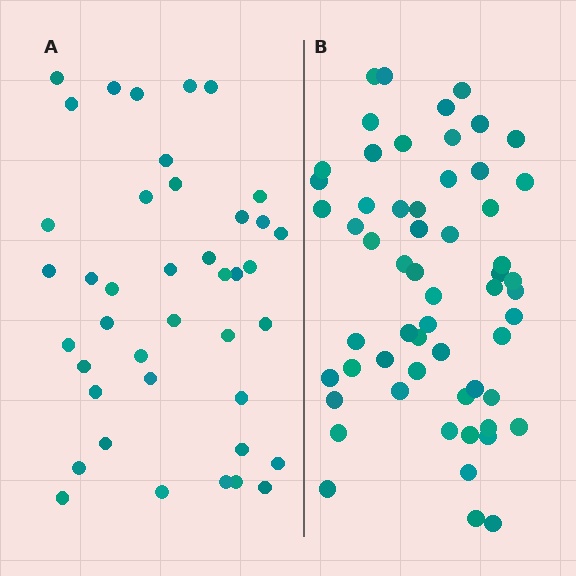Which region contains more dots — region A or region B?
Region B (the right region) has more dots.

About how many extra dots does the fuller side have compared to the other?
Region B has approximately 15 more dots than region A.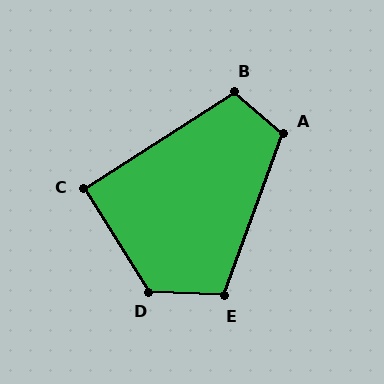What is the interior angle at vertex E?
Approximately 107 degrees (obtuse).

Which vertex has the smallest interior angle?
C, at approximately 90 degrees.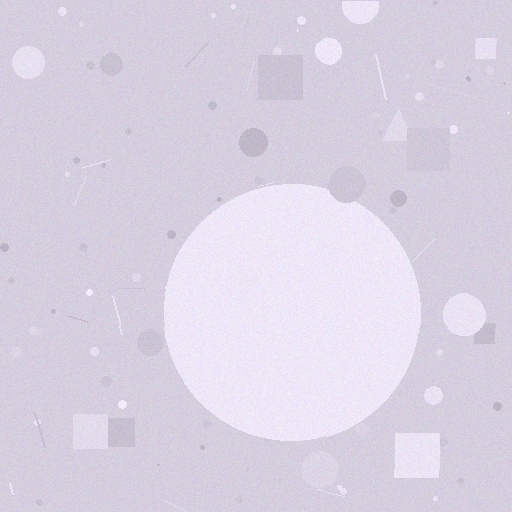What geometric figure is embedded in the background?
A circle is embedded in the background.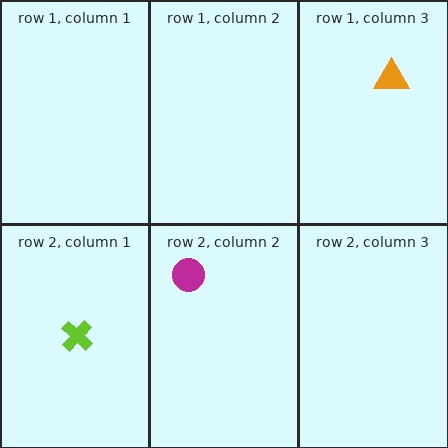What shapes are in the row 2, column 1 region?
The lime cross.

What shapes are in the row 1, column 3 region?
The orange triangle.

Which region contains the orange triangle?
The row 1, column 3 region.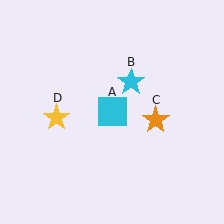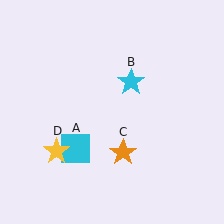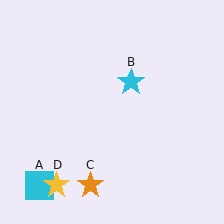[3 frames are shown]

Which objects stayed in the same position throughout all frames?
Cyan star (object B) remained stationary.